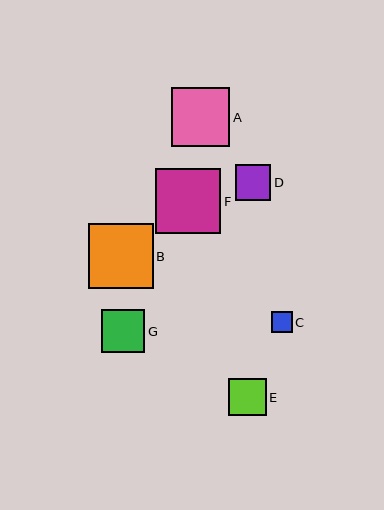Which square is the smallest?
Square C is the smallest with a size of approximately 21 pixels.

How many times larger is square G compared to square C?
Square G is approximately 2.1 times the size of square C.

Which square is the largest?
Square F is the largest with a size of approximately 65 pixels.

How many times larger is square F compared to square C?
Square F is approximately 3.1 times the size of square C.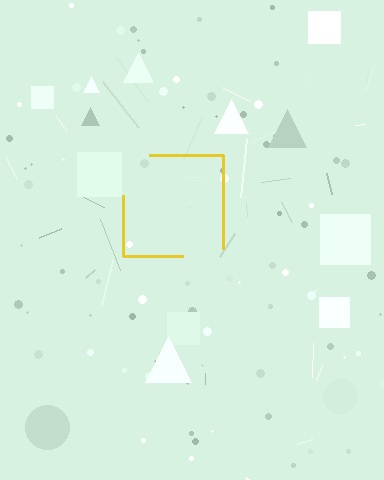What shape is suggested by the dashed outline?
The dashed outline suggests a square.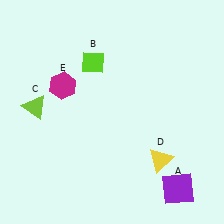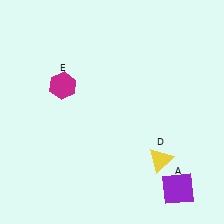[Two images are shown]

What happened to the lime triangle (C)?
The lime triangle (C) was removed in Image 2. It was in the top-left area of Image 1.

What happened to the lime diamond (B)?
The lime diamond (B) was removed in Image 2. It was in the top-left area of Image 1.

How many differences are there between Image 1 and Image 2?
There are 2 differences between the two images.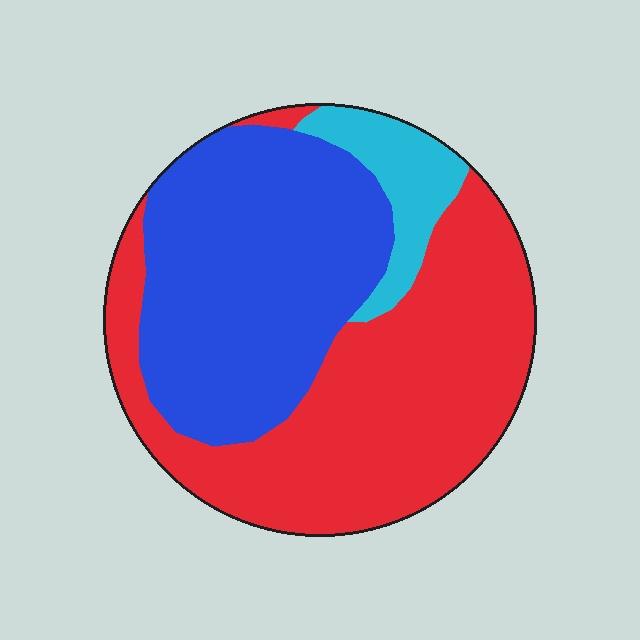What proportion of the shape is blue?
Blue takes up about two fifths (2/5) of the shape.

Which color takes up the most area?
Red, at roughly 50%.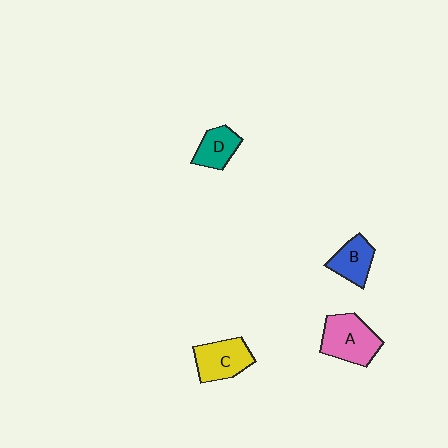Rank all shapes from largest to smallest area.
From largest to smallest: A (pink), C (yellow), B (blue), D (teal).